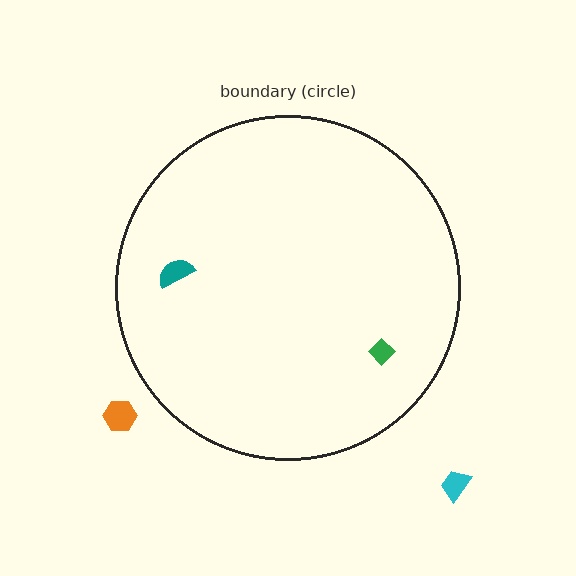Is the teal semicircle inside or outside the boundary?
Inside.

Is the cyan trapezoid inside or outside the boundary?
Outside.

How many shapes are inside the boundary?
2 inside, 2 outside.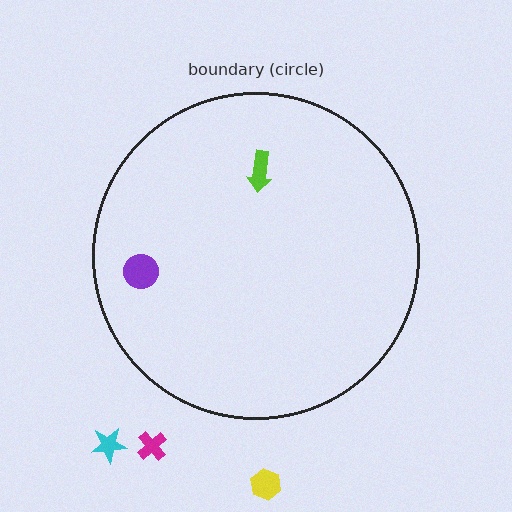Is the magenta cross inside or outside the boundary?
Outside.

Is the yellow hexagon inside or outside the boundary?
Outside.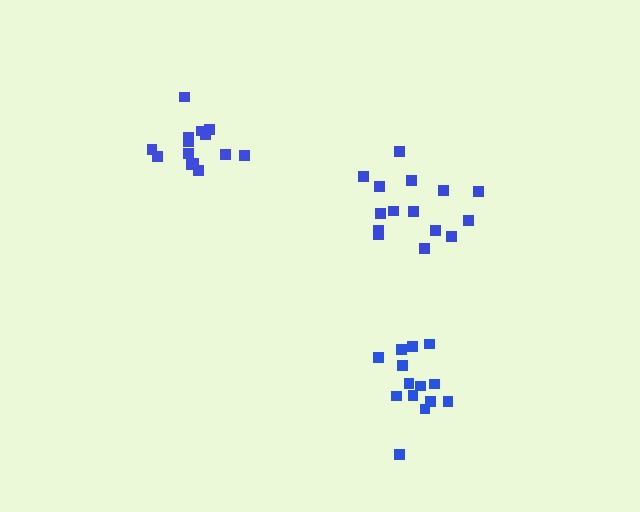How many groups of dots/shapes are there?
There are 3 groups.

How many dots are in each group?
Group 1: 14 dots, Group 2: 15 dots, Group 3: 14 dots (43 total).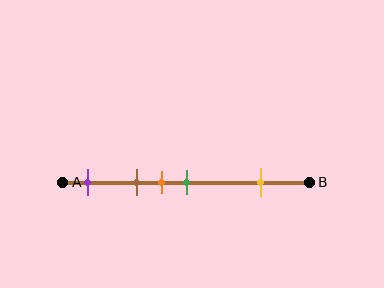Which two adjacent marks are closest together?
The orange and green marks are the closest adjacent pair.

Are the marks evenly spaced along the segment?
No, the marks are not evenly spaced.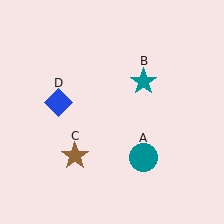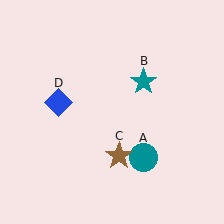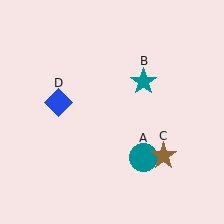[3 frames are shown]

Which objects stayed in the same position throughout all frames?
Teal circle (object A) and teal star (object B) and blue diamond (object D) remained stationary.